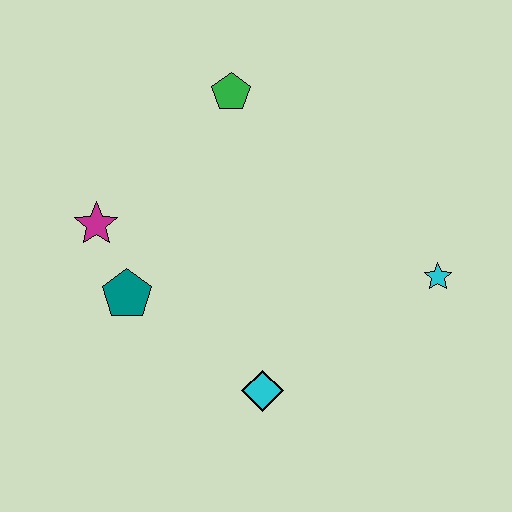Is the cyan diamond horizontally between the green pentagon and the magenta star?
No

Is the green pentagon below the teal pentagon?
No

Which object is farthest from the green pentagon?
The cyan diamond is farthest from the green pentagon.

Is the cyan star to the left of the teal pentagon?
No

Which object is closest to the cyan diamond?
The teal pentagon is closest to the cyan diamond.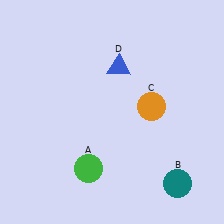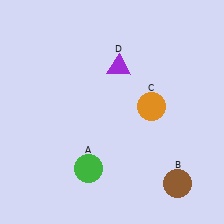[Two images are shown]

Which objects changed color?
B changed from teal to brown. D changed from blue to purple.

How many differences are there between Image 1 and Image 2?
There are 2 differences between the two images.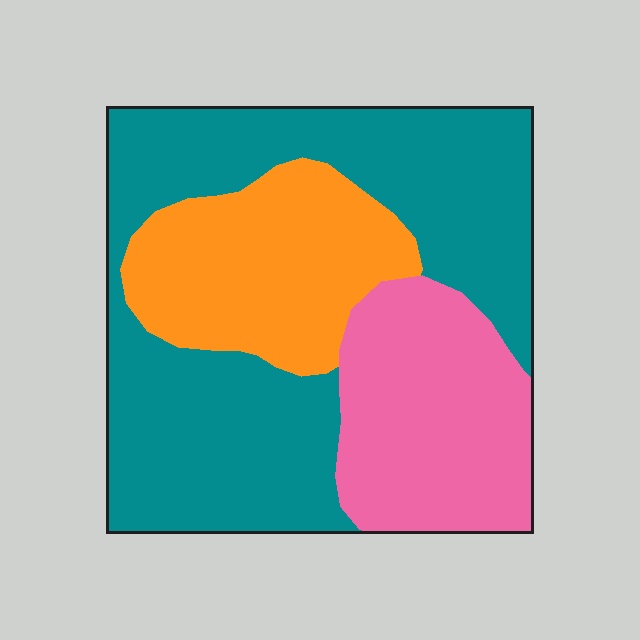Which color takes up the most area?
Teal, at roughly 55%.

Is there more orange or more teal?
Teal.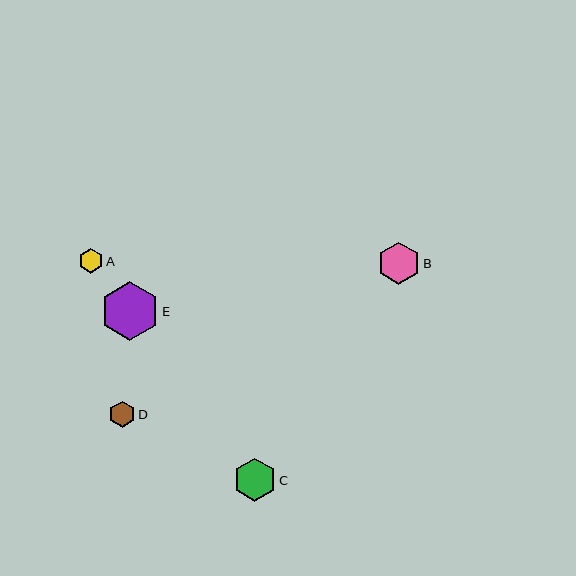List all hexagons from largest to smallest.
From largest to smallest: E, C, B, D, A.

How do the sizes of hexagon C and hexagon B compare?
Hexagon C and hexagon B are approximately the same size.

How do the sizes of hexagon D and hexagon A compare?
Hexagon D and hexagon A are approximately the same size.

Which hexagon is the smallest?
Hexagon A is the smallest with a size of approximately 24 pixels.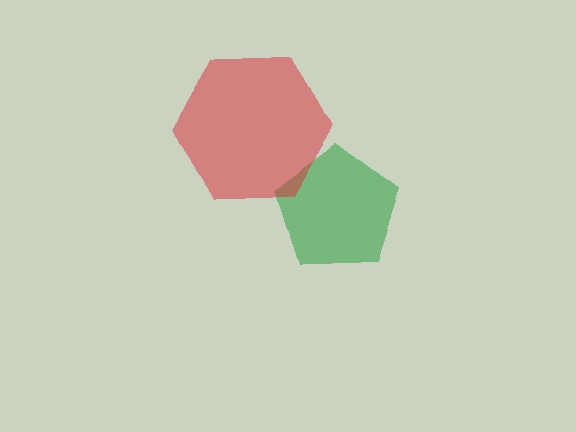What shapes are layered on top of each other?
The layered shapes are: a green pentagon, a red hexagon.